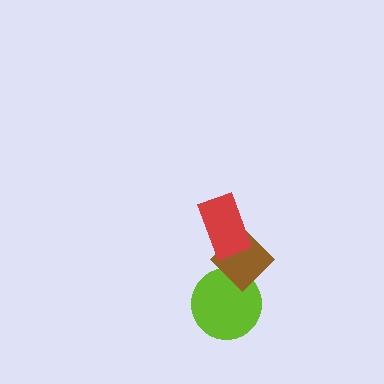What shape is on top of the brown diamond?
The red rectangle is on top of the brown diamond.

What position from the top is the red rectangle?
The red rectangle is 1st from the top.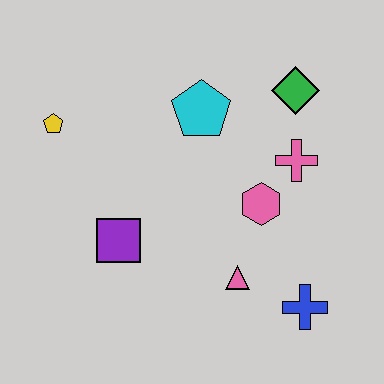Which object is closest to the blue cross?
The pink triangle is closest to the blue cross.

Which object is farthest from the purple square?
The green diamond is farthest from the purple square.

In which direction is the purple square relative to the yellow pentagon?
The purple square is below the yellow pentagon.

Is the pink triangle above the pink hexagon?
No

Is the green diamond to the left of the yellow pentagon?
No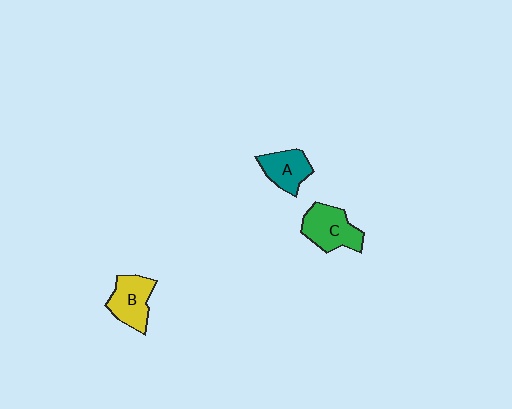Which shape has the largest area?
Shape C (green).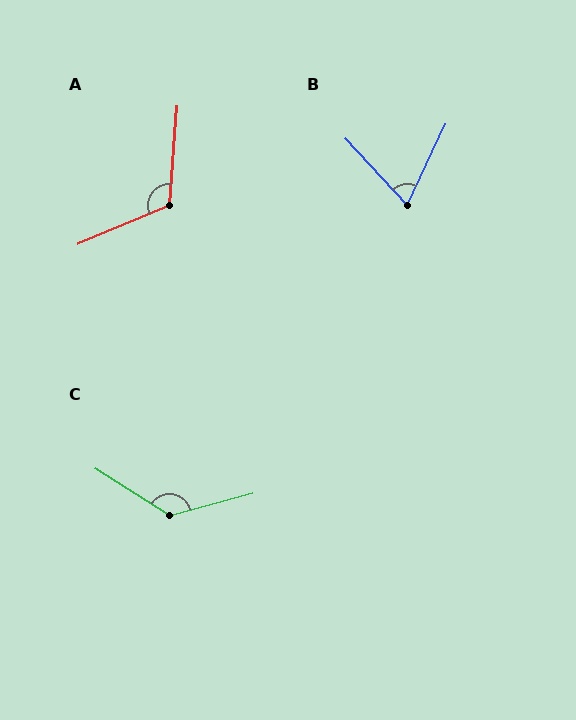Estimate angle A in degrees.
Approximately 117 degrees.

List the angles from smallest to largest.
B (68°), A (117°), C (133°).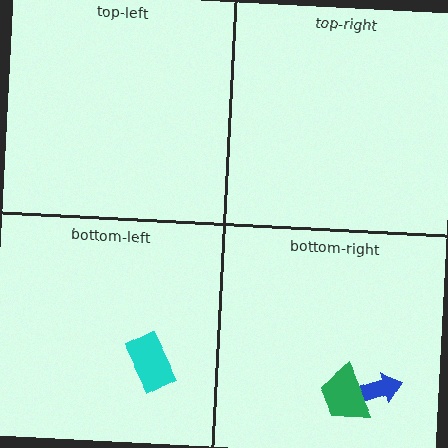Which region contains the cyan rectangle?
The bottom-left region.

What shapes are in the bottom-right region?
The blue arrow, the green trapezoid.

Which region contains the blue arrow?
The bottom-right region.